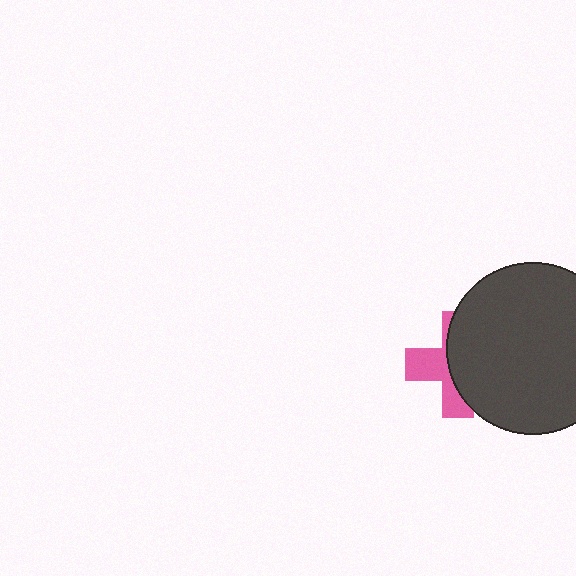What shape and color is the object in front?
The object in front is a dark gray circle.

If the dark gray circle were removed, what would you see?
You would see the complete pink cross.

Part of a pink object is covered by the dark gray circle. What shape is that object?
It is a cross.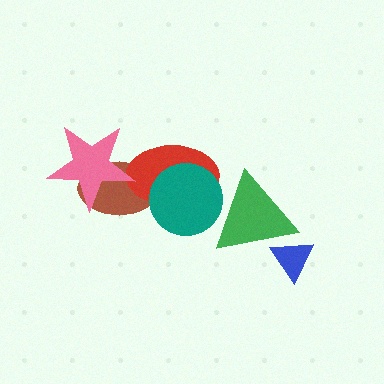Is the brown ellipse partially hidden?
Yes, it is partially covered by another shape.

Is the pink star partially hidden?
No, no other shape covers it.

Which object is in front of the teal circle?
The green triangle is in front of the teal circle.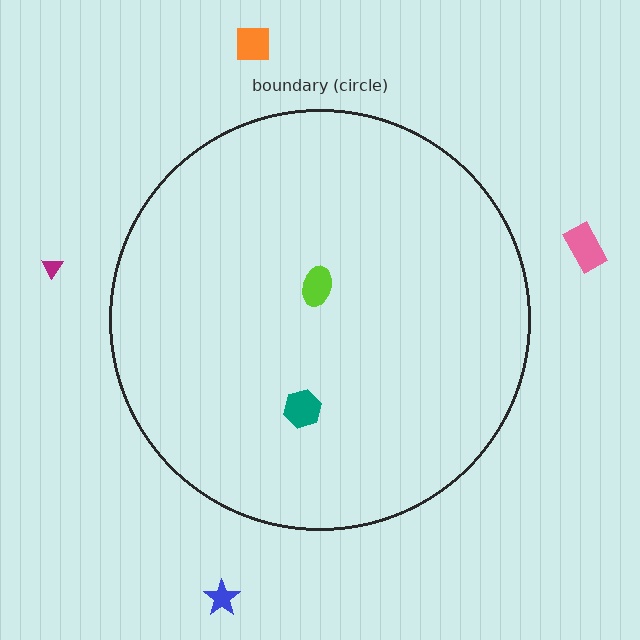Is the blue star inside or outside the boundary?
Outside.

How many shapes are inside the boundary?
2 inside, 4 outside.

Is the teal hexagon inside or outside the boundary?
Inside.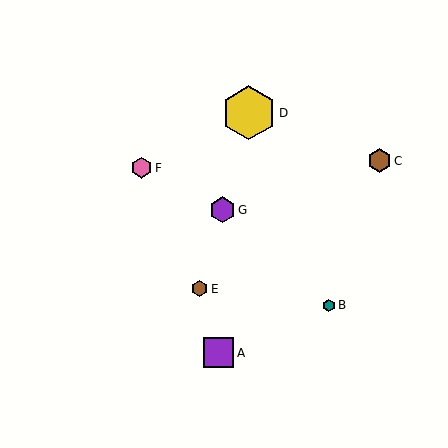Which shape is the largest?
The yellow hexagon (labeled D) is the largest.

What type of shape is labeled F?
Shape F is a pink hexagon.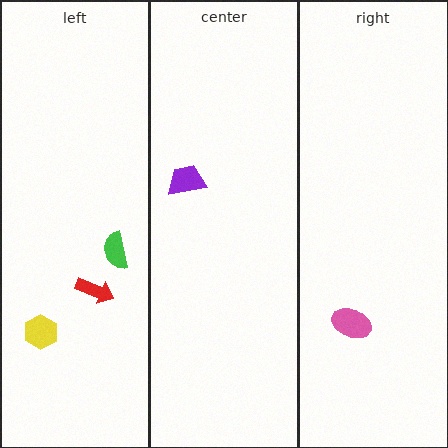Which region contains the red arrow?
The left region.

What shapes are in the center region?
The purple trapezoid.